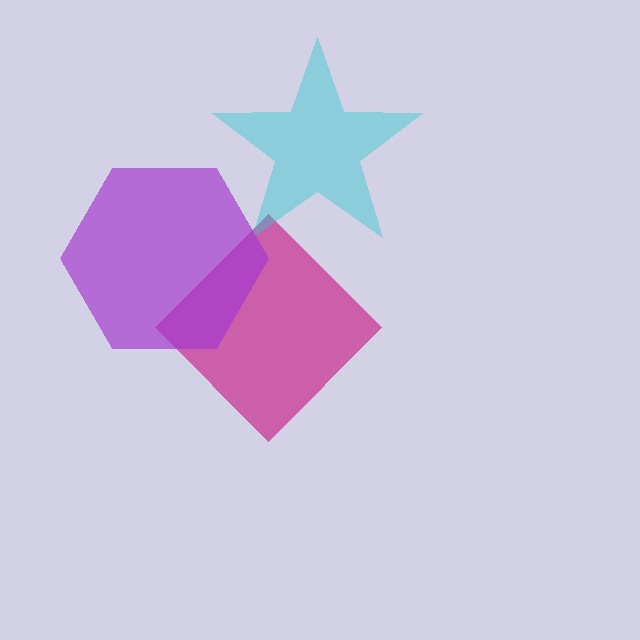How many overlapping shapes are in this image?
There are 3 overlapping shapes in the image.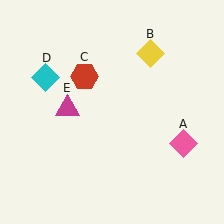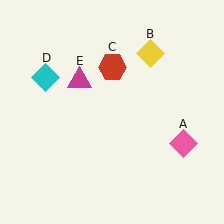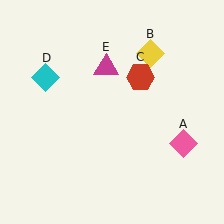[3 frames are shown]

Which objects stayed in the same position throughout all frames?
Pink diamond (object A) and yellow diamond (object B) and cyan diamond (object D) remained stationary.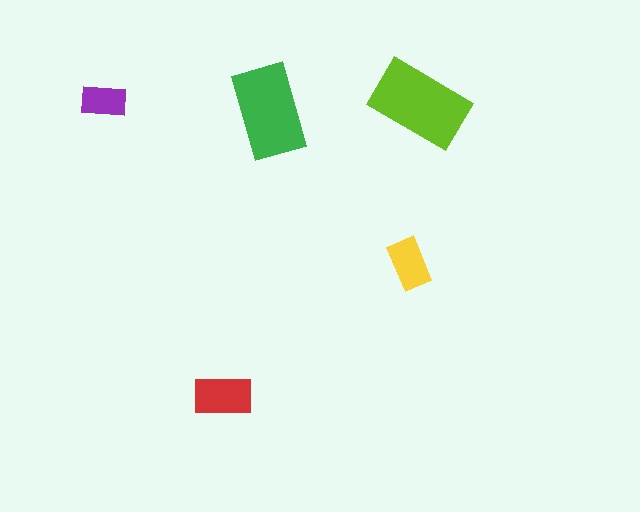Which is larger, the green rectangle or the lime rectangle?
The lime one.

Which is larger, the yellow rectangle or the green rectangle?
The green one.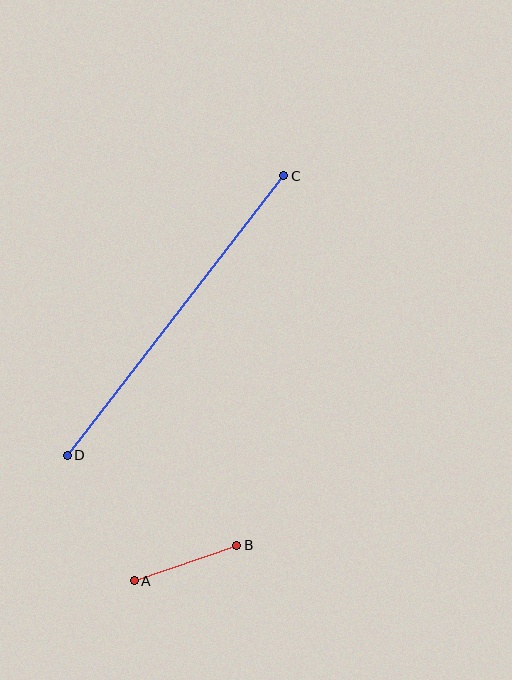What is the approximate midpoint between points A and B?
The midpoint is at approximately (185, 563) pixels.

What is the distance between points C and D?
The distance is approximately 353 pixels.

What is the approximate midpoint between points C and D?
The midpoint is at approximately (176, 316) pixels.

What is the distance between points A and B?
The distance is approximately 108 pixels.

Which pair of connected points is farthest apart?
Points C and D are farthest apart.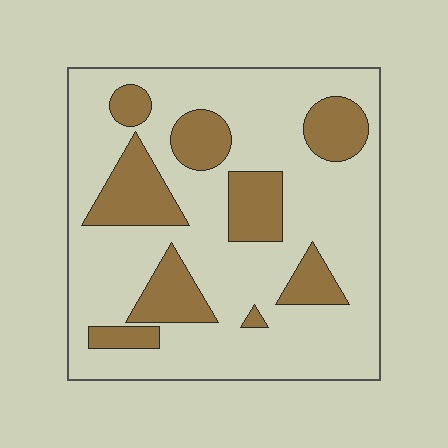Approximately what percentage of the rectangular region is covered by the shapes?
Approximately 25%.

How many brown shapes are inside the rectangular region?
9.